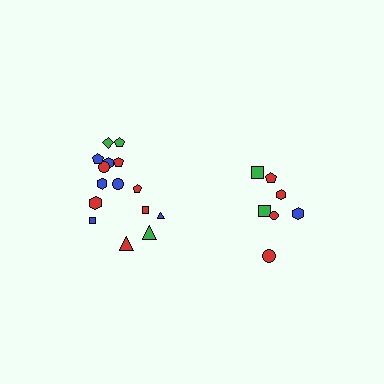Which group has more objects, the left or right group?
The left group.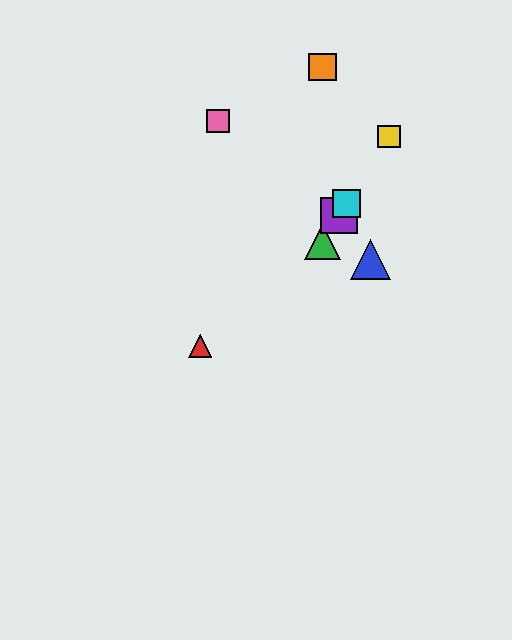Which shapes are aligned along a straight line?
The green triangle, the yellow square, the purple square, the cyan square are aligned along a straight line.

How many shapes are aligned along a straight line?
4 shapes (the green triangle, the yellow square, the purple square, the cyan square) are aligned along a straight line.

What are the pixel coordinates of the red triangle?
The red triangle is at (200, 346).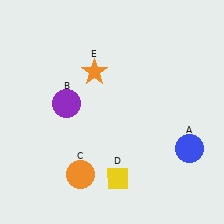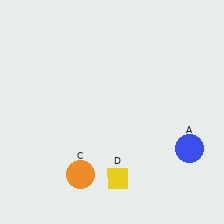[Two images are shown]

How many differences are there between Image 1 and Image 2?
There are 2 differences between the two images.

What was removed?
The purple circle (B), the orange star (E) were removed in Image 2.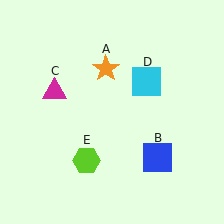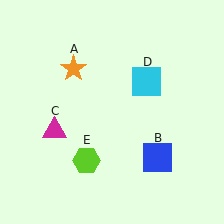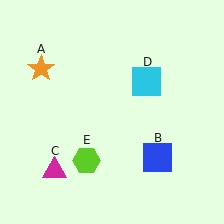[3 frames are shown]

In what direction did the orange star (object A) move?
The orange star (object A) moved left.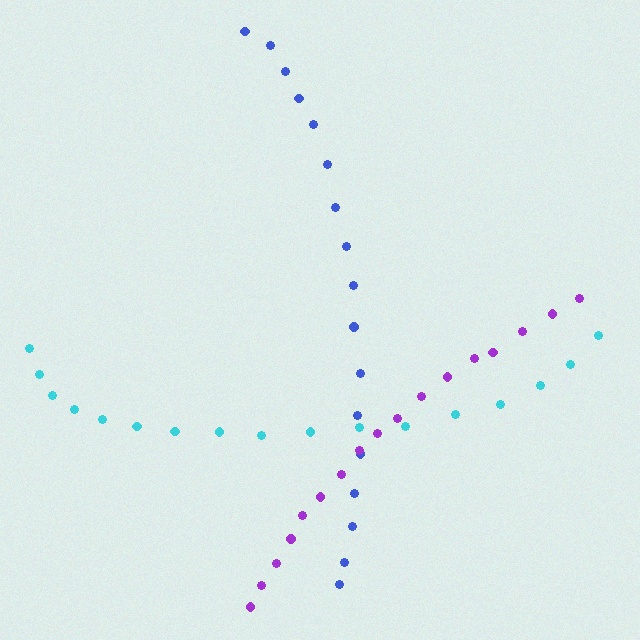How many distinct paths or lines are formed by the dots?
There are 3 distinct paths.